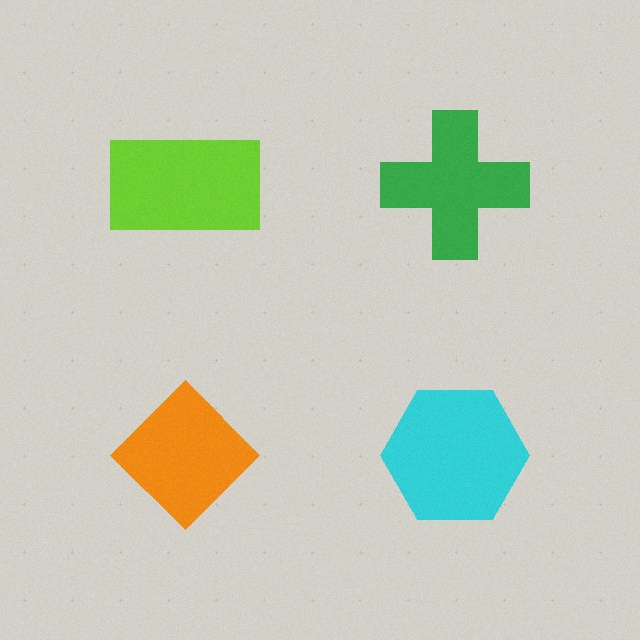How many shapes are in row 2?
2 shapes.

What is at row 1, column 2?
A green cross.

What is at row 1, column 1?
A lime rectangle.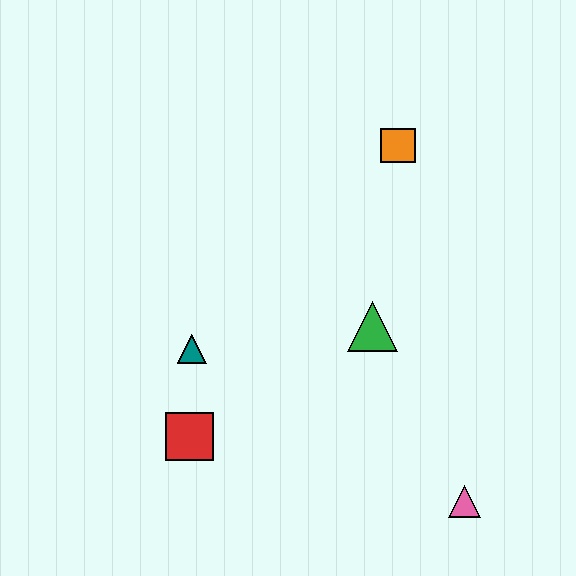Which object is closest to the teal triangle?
The red square is closest to the teal triangle.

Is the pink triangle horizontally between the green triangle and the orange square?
No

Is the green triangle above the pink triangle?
Yes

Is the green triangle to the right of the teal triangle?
Yes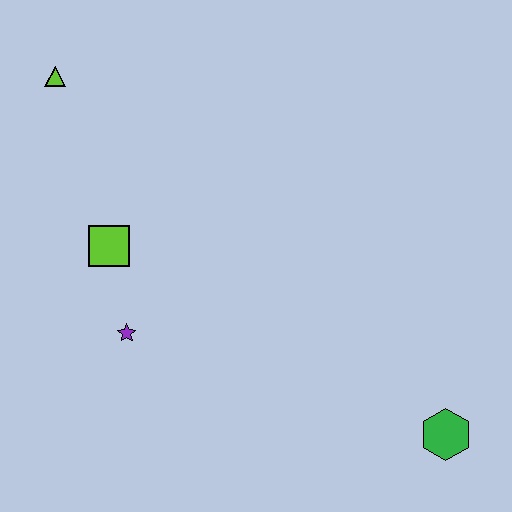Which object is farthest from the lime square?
The green hexagon is farthest from the lime square.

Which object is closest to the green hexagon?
The purple star is closest to the green hexagon.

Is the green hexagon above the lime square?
No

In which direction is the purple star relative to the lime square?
The purple star is below the lime square.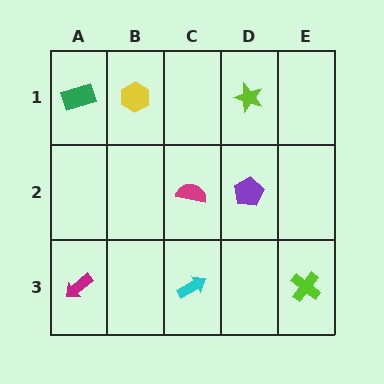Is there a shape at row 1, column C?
No, that cell is empty.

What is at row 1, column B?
A yellow hexagon.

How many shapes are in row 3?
3 shapes.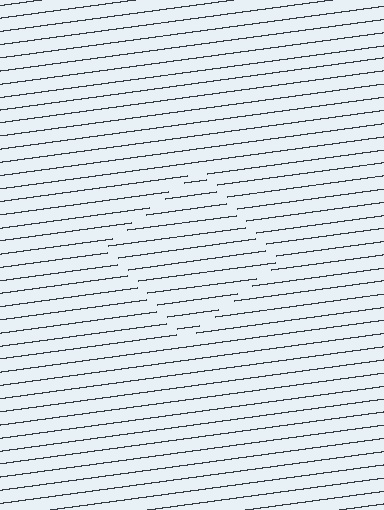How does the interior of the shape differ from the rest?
The interior of the shape contains the same grating, shifted by half a period — the contour is defined by the phase discontinuity where line-ends from the inner and outer gratings abut.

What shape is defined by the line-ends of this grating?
An illusory square. The interior of the shape contains the same grating, shifted by half a period — the contour is defined by the phase discontinuity where line-ends from the inner and outer gratings abut.